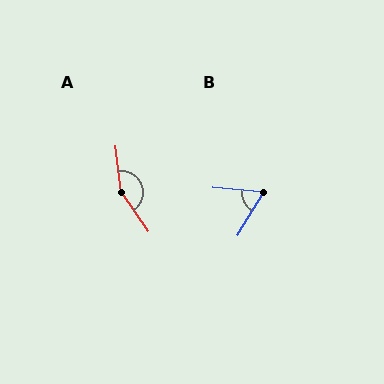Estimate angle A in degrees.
Approximately 152 degrees.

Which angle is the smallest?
B, at approximately 64 degrees.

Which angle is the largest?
A, at approximately 152 degrees.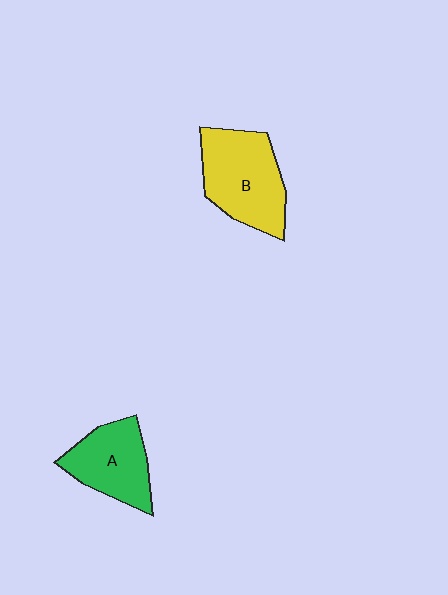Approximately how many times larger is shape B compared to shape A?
Approximately 1.3 times.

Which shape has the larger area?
Shape B (yellow).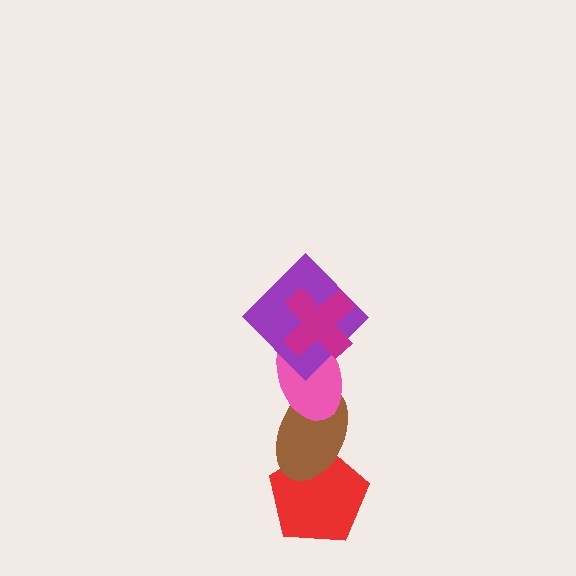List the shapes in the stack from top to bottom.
From top to bottom: the magenta cross, the purple diamond, the pink ellipse, the brown ellipse, the red pentagon.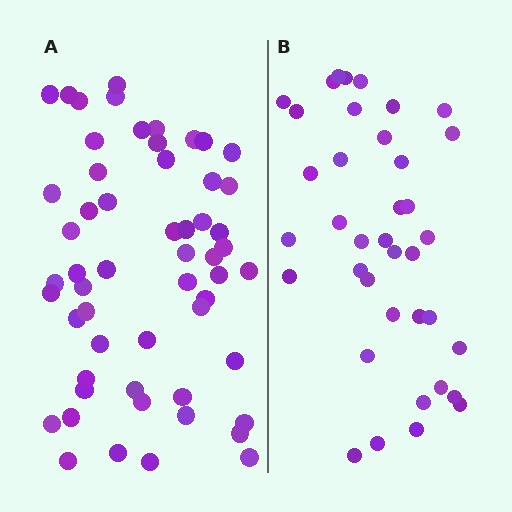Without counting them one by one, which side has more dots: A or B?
Region A (the left region) has more dots.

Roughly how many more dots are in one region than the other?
Region A has approximately 20 more dots than region B.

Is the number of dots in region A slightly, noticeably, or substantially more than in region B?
Region A has substantially more. The ratio is roughly 1.5 to 1.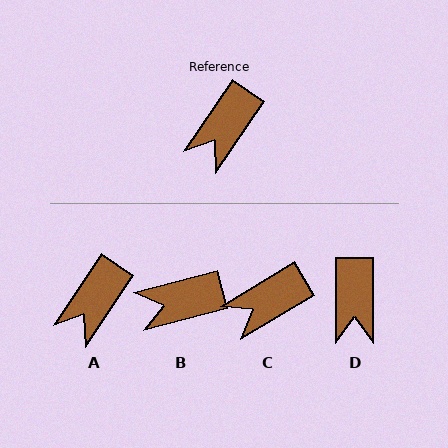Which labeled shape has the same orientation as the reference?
A.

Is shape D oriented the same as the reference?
No, it is off by about 34 degrees.